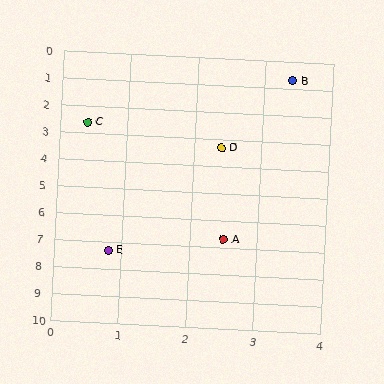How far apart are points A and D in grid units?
Points A and D are about 3.4 grid units apart.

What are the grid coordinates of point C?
Point C is at approximately (0.4, 2.6).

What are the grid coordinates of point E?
Point E is at approximately (0.8, 7.3).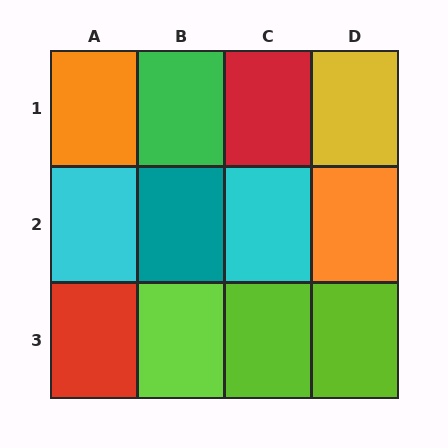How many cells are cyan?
2 cells are cyan.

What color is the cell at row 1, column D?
Yellow.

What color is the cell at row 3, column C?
Lime.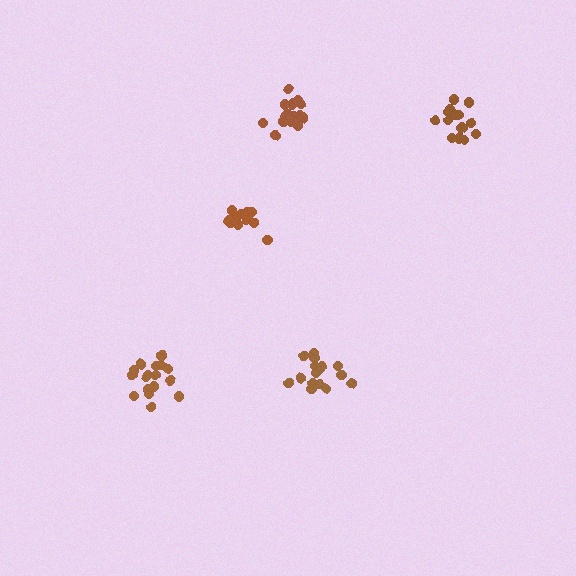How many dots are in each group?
Group 1: 17 dots, Group 2: 17 dots, Group 3: 14 dots, Group 4: 16 dots, Group 5: 17 dots (81 total).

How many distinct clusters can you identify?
There are 5 distinct clusters.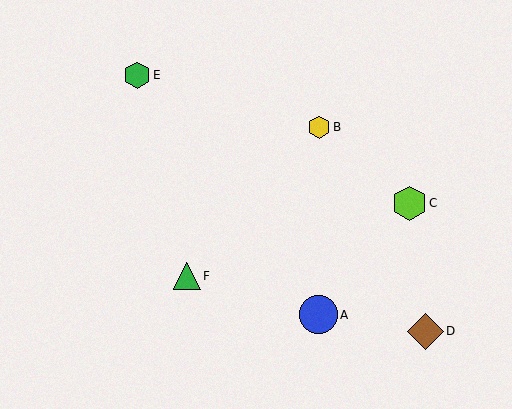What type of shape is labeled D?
Shape D is a brown diamond.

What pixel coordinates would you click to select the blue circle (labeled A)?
Click at (319, 315) to select the blue circle A.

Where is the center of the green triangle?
The center of the green triangle is at (187, 276).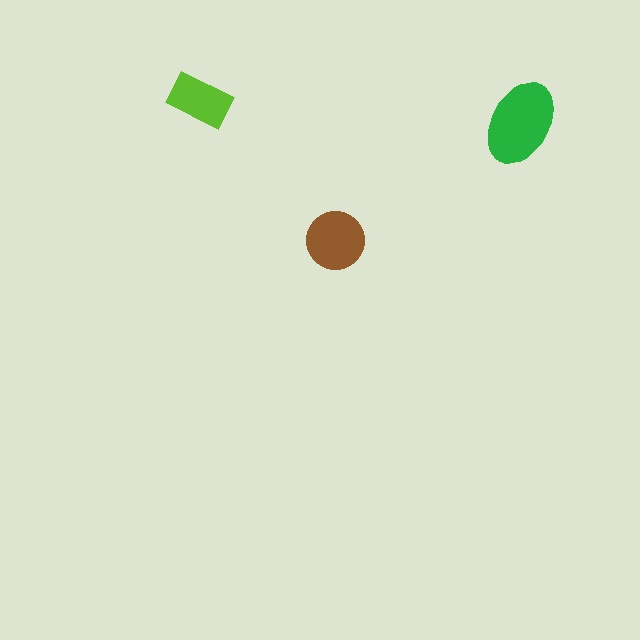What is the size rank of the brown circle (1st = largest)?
2nd.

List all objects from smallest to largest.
The lime rectangle, the brown circle, the green ellipse.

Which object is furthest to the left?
The lime rectangle is leftmost.